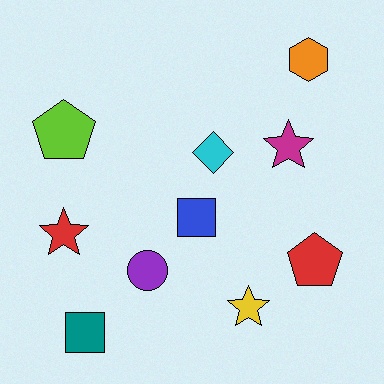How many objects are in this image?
There are 10 objects.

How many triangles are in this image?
There are no triangles.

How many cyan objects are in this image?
There is 1 cyan object.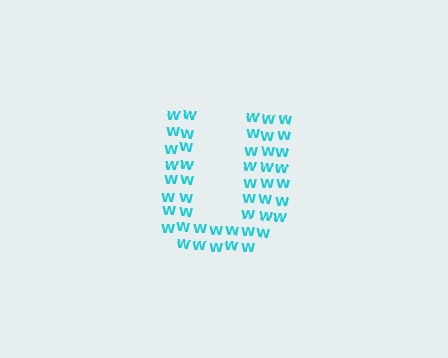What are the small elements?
The small elements are letter W's.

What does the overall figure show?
The overall figure shows the letter U.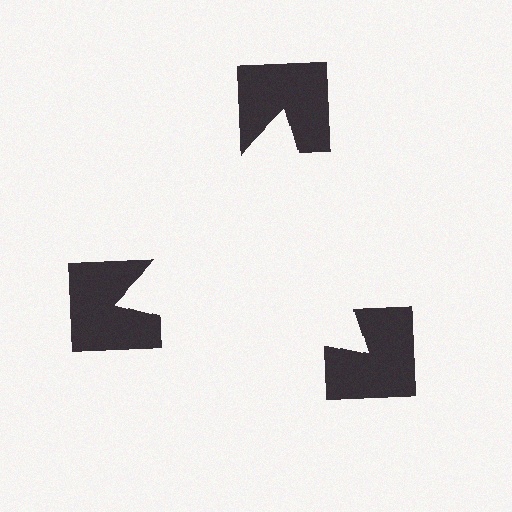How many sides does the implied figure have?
3 sides.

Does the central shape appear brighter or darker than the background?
It typically appears slightly brighter than the background, even though no actual brightness change is drawn.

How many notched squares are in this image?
There are 3 — one at each vertex of the illusory triangle.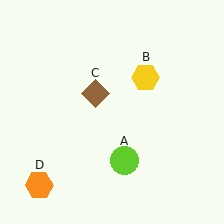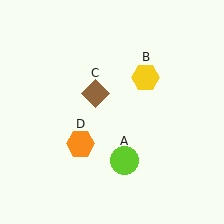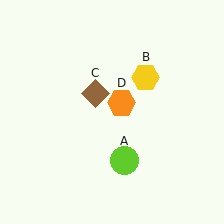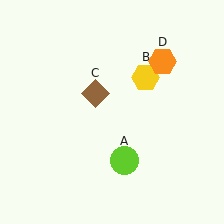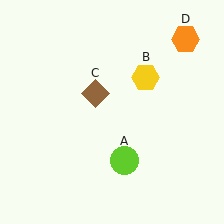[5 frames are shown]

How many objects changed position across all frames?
1 object changed position: orange hexagon (object D).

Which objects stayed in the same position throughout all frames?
Lime circle (object A) and yellow hexagon (object B) and brown diamond (object C) remained stationary.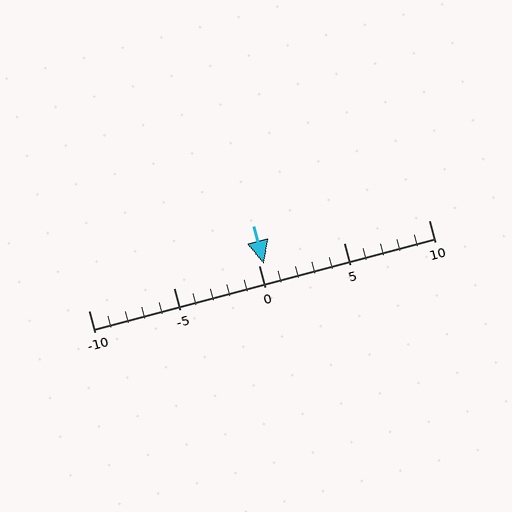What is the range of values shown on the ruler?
The ruler shows values from -10 to 10.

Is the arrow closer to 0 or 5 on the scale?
The arrow is closer to 0.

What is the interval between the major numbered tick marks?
The major tick marks are spaced 5 units apart.